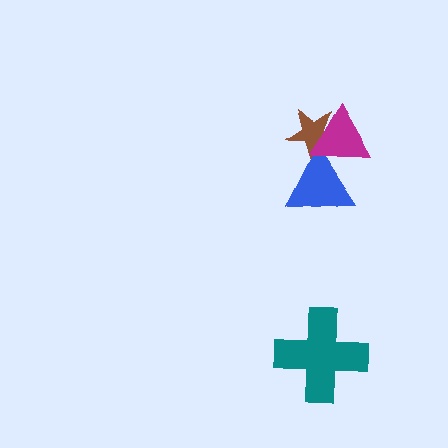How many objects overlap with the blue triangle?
2 objects overlap with the blue triangle.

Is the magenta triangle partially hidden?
No, no other shape covers it.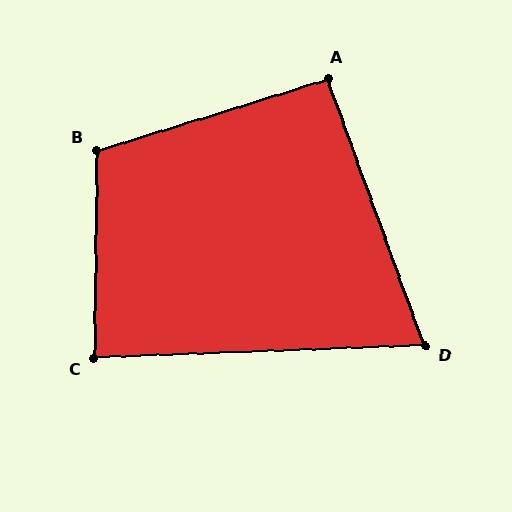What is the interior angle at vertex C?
Approximately 87 degrees (approximately right).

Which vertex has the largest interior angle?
B, at approximately 108 degrees.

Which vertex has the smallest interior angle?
D, at approximately 72 degrees.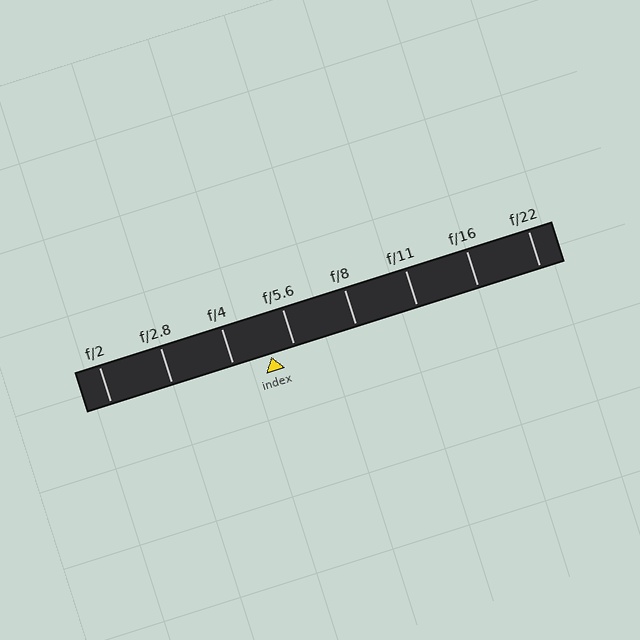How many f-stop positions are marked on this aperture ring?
There are 8 f-stop positions marked.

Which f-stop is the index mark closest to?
The index mark is closest to f/5.6.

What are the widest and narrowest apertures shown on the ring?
The widest aperture shown is f/2 and the narrowest is f/22.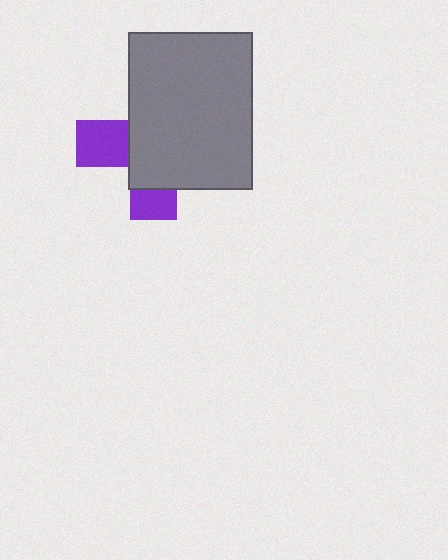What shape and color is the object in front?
The object in front is a gray rectangle.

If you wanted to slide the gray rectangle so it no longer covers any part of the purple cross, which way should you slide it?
Slide it right — that is the most direct way to separate the two shapes.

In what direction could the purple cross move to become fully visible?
The purple cross could move left. That would shift it out from behind the gray rectangle entirely.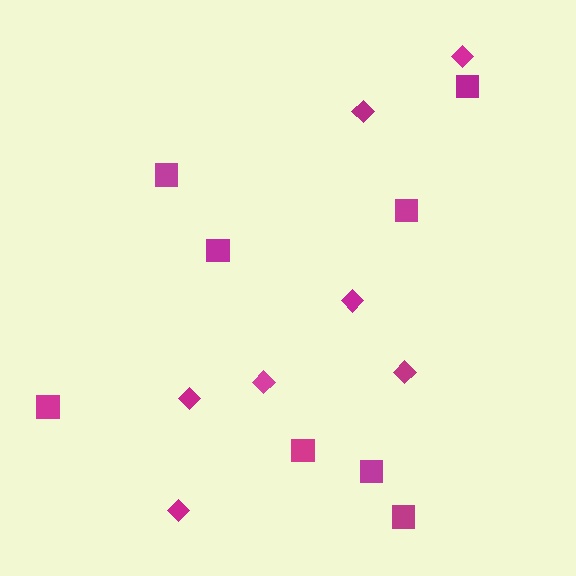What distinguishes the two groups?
There are 2 groups: one group of squares (8) and one group of diamonds (7).